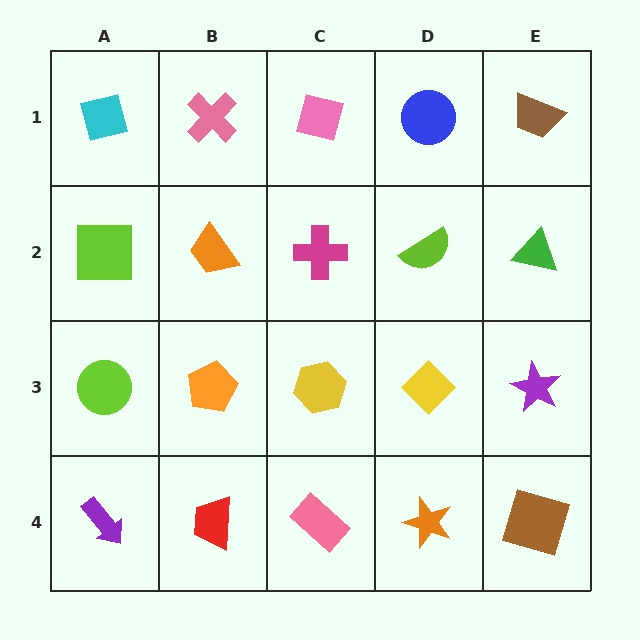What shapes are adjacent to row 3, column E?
A green triangle (row 2, column E), a brown square (row 4, column E), a yellow diamond (row 3, column D).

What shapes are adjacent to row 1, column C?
A magenta cross (row 2, column C), a pink cross (row 1, column B), a blue circle (row 1, column D).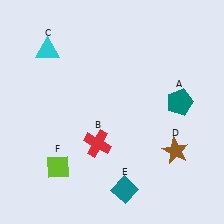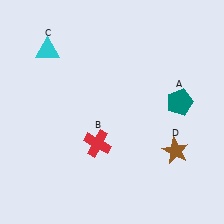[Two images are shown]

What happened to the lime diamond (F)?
The lime diamond (F) was removed in Image 2. It was in the bottom-left area of Image 1.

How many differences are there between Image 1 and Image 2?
There are 2 differences between the two images.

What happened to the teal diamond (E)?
The teal diamond (E) was removed in Image 2. It was in the bottom-right area of Image 1.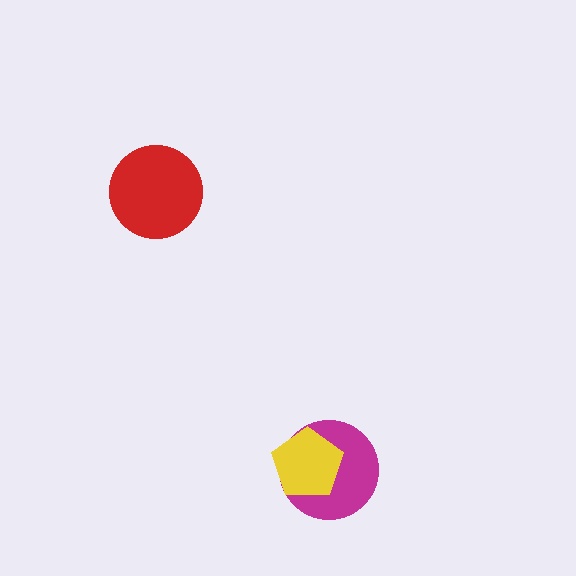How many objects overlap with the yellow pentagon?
1 object overlaps with the yellow pentagon.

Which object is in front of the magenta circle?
The yellow pentagon is in front of the magenta circle.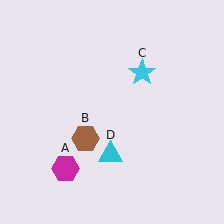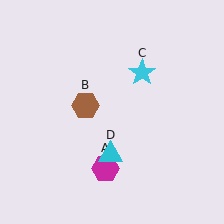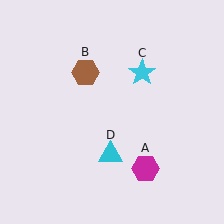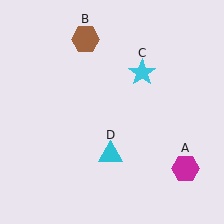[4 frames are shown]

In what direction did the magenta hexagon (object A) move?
The magenta hexagon (object A) moved right.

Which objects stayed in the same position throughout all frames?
Cyan star (object C) and cyan triangle (object D) remained stationary.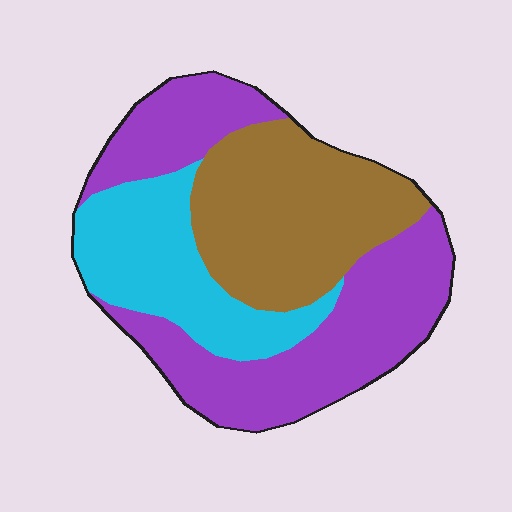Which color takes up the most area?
Purple, at roughly 45%.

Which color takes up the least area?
Cyan, at roughly 25%.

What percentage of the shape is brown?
Brown covers around 30% of the shape.